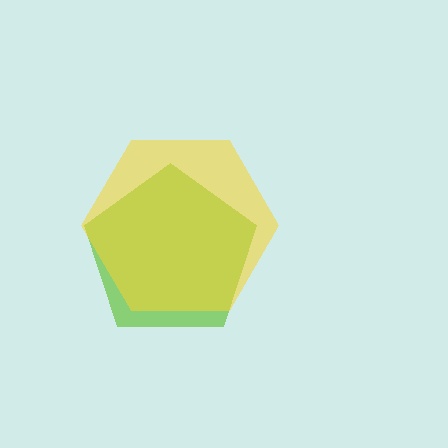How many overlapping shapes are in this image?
There are 2 overlapping shapes in the image.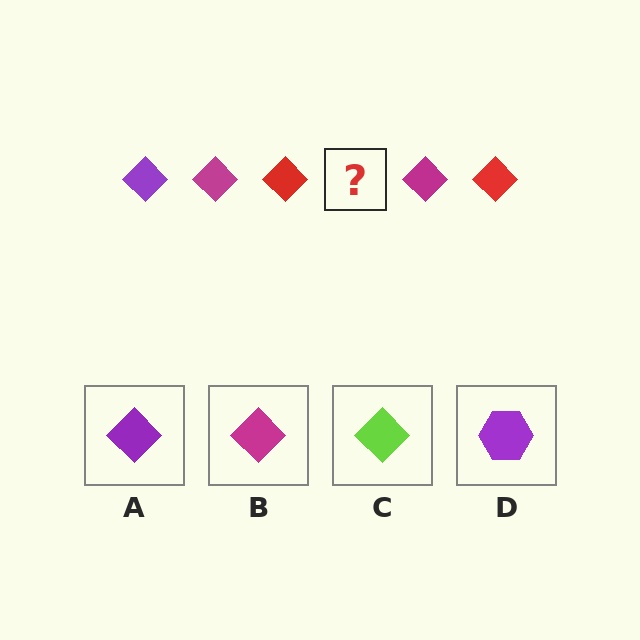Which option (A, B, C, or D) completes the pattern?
A.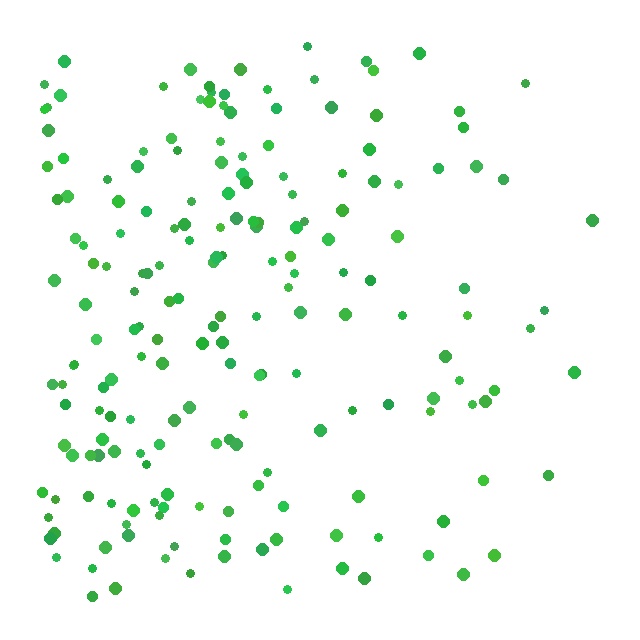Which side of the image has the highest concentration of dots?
The left.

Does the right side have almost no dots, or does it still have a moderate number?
Still a moderate number, just noticeably fewer than the left.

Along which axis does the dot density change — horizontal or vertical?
Horizontal.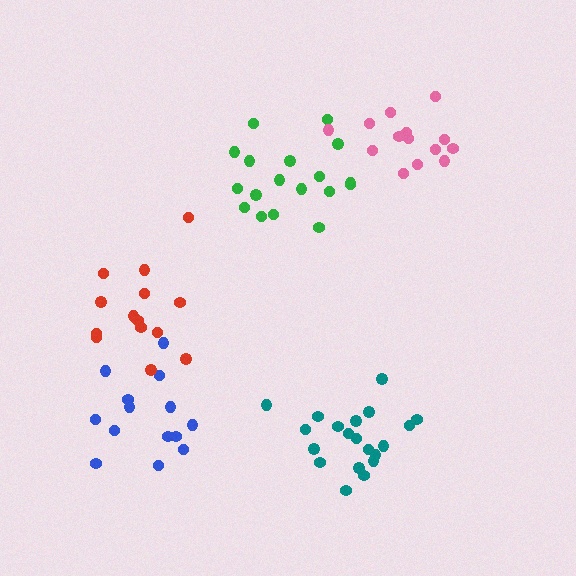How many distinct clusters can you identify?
There are 5 distinct clusters.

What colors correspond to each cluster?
The clusters are colored: teal, blue, green, red, pink.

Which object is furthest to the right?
The pink cluster is rightmost.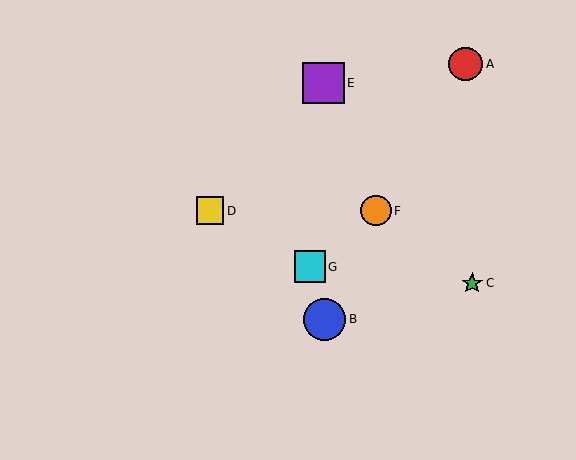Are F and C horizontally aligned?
No, F is at y≈211 and C is at y≈283.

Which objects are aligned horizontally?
Objects D, F are aligned horizontally.